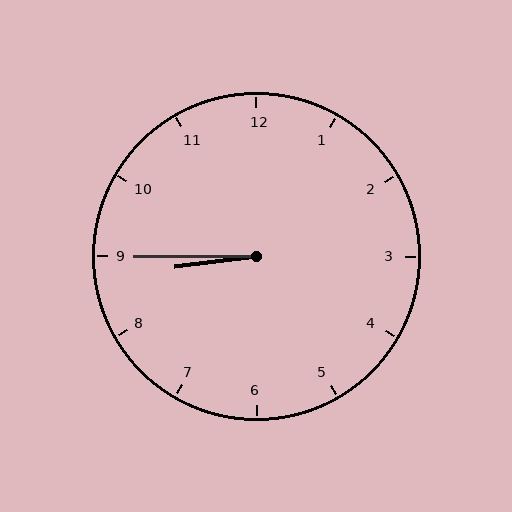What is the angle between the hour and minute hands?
Approximately 8 degrees.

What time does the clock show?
8:45.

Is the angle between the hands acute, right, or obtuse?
It is acute.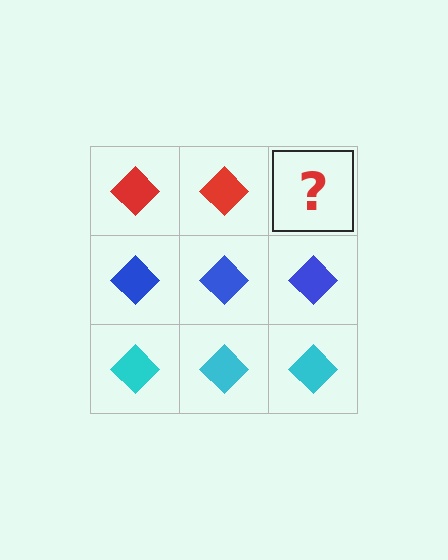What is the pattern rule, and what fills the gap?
The rule is that each row has a consistent color. The gap should be filled with a red diamond.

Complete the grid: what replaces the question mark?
The question mark should be replaced with a red diamond.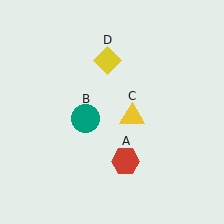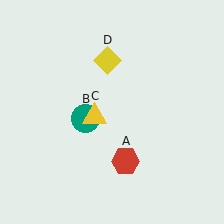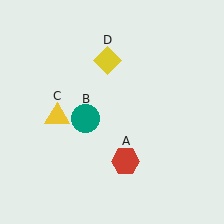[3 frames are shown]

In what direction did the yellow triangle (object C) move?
The yellow triangle (object C) moved left.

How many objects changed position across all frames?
1 object changed position: yellow triangle (object C).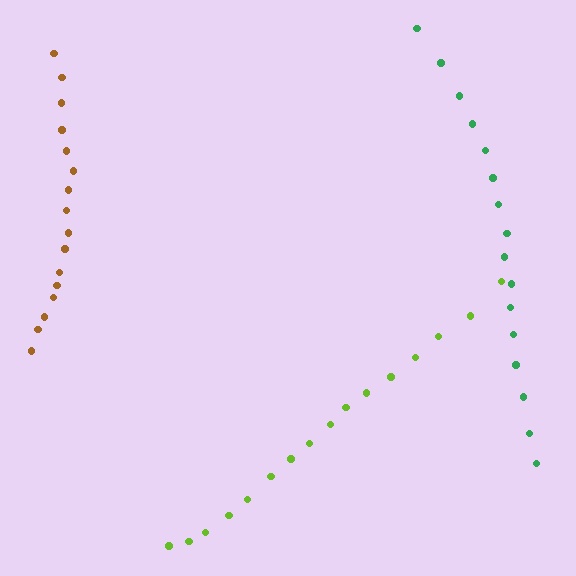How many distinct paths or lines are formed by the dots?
There are 3 distinct paths.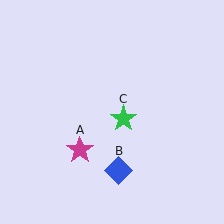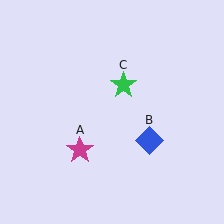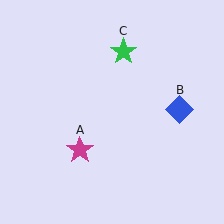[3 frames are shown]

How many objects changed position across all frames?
2 objects changed position: blue diamond (object B), green star (object C).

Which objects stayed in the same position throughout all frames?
Magenta star (object A) remained stationary.